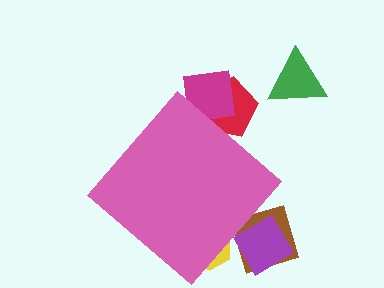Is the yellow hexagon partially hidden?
Yes, the yellow hexagon is partially hidden behind the pink diamond.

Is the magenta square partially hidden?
Yes, the magenta square is partially hidden behind the pink diamond.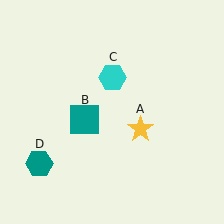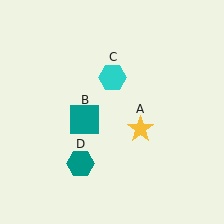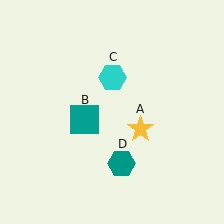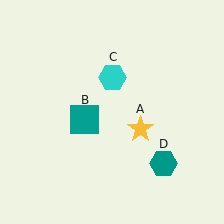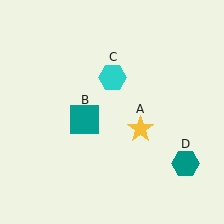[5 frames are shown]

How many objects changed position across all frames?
1 object changed position: teal hexagon (object D).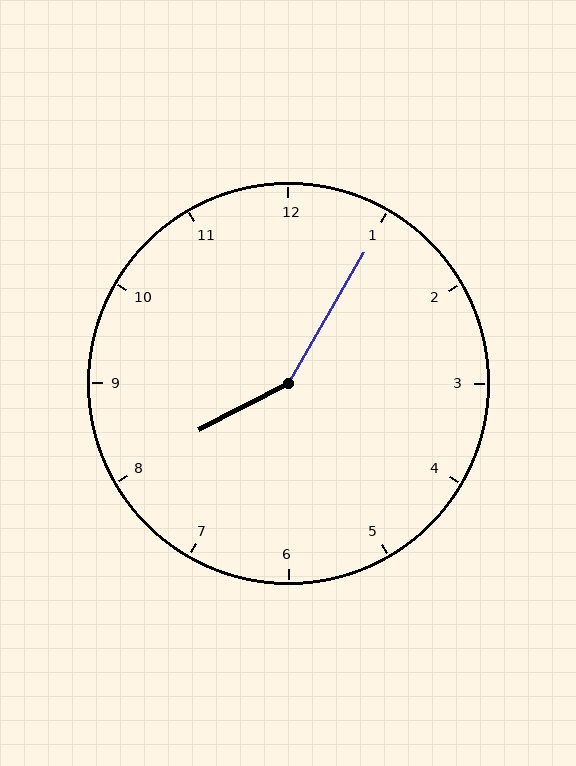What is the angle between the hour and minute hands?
Approximately 148 degrees.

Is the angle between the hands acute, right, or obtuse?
It is obtuse.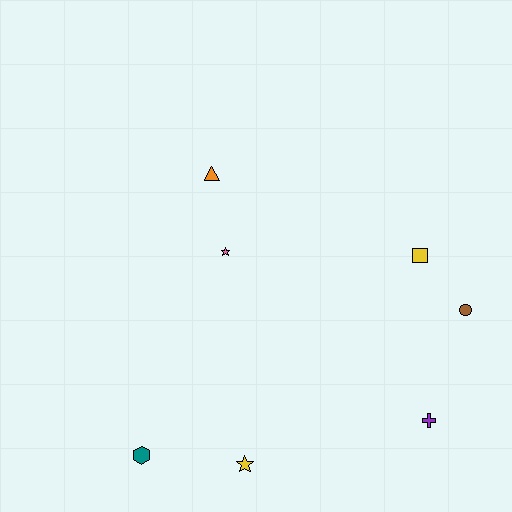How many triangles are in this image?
There is 1 triangle.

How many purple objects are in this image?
There is 1 purple object.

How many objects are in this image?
There are 7 objects.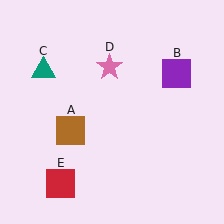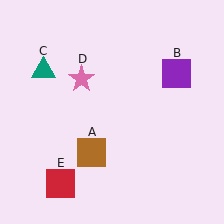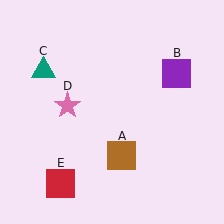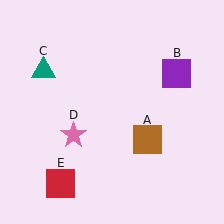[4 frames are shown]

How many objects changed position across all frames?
2 objects changed position: brown square (object A), pink star (object D).